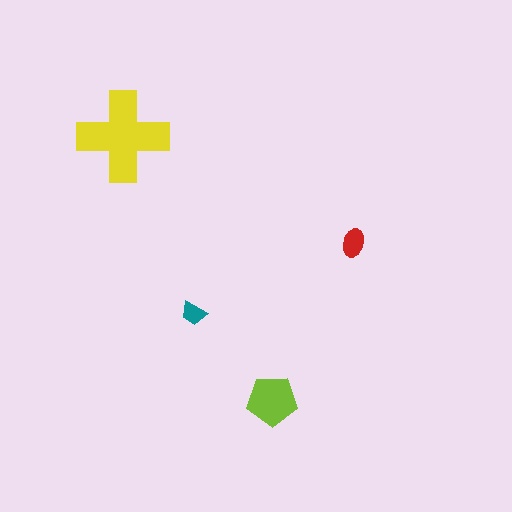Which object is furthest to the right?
The red ellipse is rightmost.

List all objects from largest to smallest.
The yellow cross, the lime pentagon, the red ellipse, the teal trapezoid.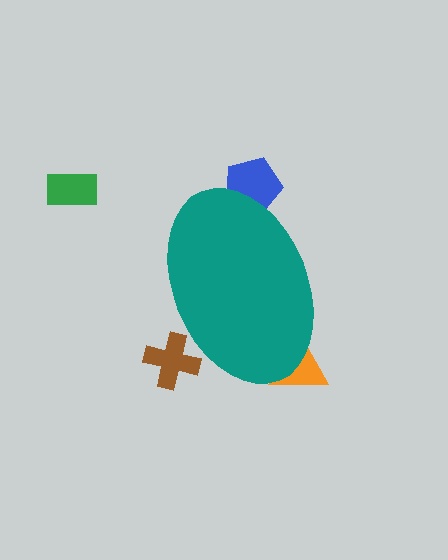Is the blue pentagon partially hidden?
Yes, the blue pentagon is partially hidden behind the teal ellipse.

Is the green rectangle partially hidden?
No, the green rectangle is fully visible.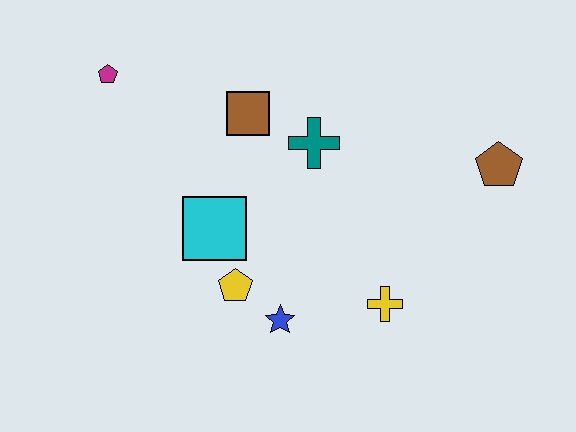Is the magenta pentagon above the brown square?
Yes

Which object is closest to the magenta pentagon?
The brown square is closest to the magenta pentagon.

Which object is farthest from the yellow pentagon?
The brown pentagon is farthest from the yellow pentagon.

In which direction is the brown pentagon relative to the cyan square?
The brown pentagon is to the right of the cyan square.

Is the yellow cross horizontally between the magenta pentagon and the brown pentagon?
Yes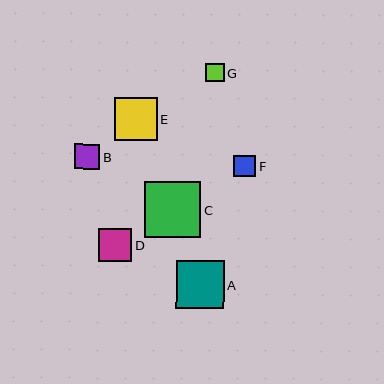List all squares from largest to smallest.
From largest to smallest: C, A, E, D, B, F, G.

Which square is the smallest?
Square G is the smallest with a size of approximately 18 pixels.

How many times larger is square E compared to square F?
Square E is approximately 2.0 times the size of square F.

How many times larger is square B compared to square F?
Square B is approximately 1.1 times the size of square F.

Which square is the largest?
Square C is the largest with a size of approximately 56 pixels.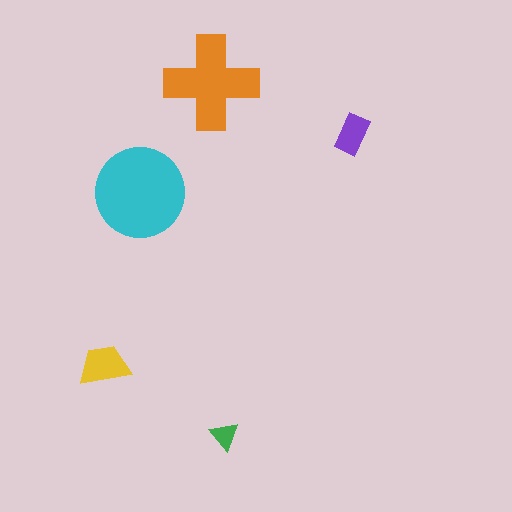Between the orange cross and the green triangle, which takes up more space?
The orange cross.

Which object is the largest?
The cyan circle.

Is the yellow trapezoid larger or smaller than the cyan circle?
Smaller.